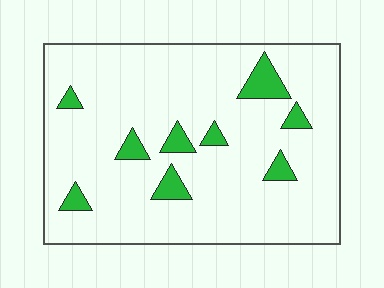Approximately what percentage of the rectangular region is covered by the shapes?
Approximately 10%.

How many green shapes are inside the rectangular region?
9.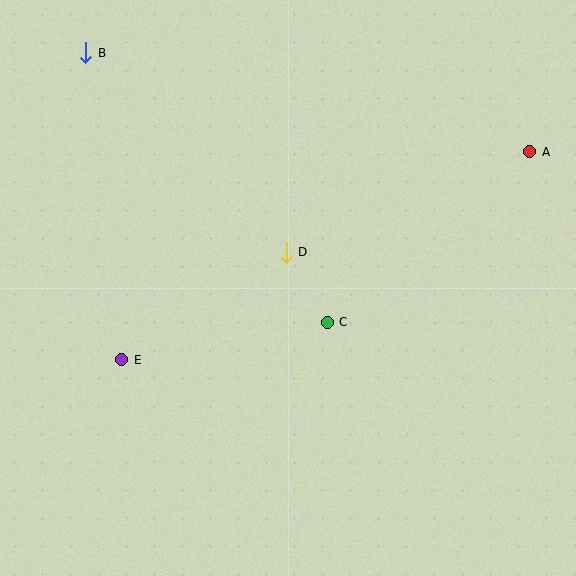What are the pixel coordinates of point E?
Point E is at (122, 360).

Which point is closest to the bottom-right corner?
Point C is closest to the bottom-right corner.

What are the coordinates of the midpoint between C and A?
The midpoint between C and A is at (428, 237).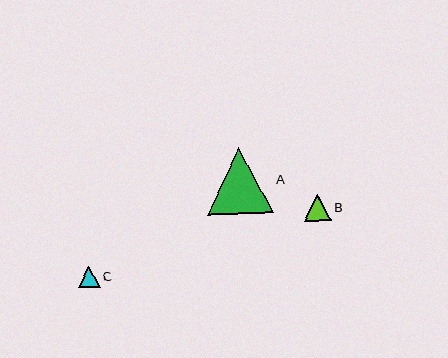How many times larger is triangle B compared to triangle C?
Triangle B is approximately 1.3 times the size of triangle C.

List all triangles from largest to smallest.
From largest to smallest: A, B, C.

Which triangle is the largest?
Triangle A is the largest with a size of approximately 66 pixels.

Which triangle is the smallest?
Triangle C is the smallest with a size of approximately 21 pixels.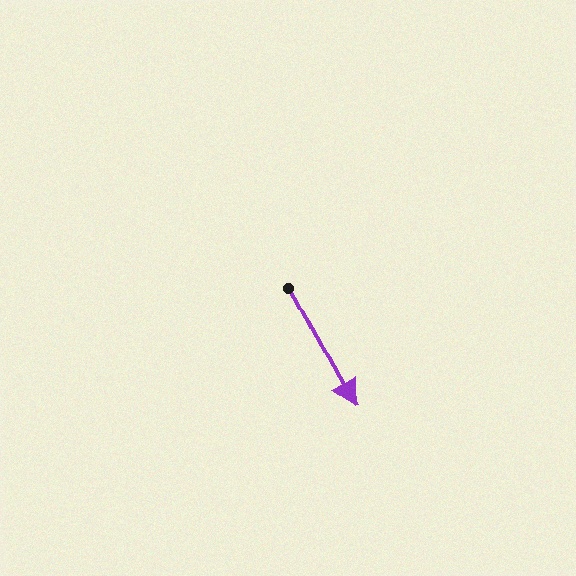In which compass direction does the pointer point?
Southeast.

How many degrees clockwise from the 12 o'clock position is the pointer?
Approximately 151 degrees.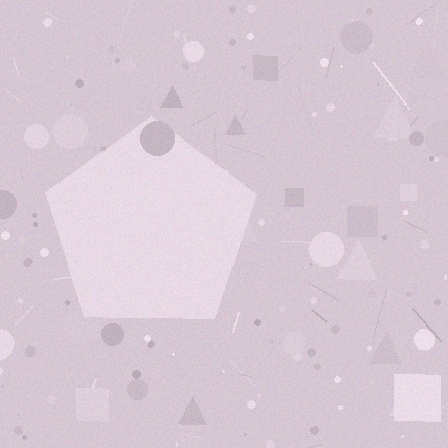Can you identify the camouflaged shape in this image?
The camouflaged shape is a pentagon.